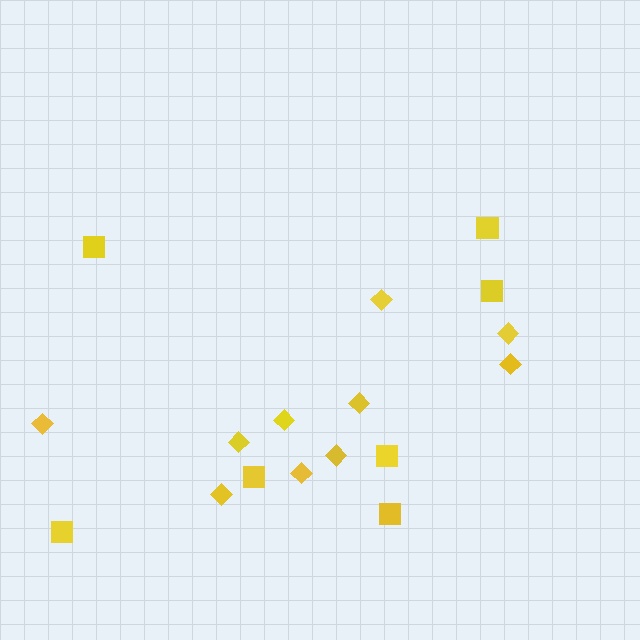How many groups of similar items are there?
There are 2 groups: one group of squares (7) and one group of diamonds (10).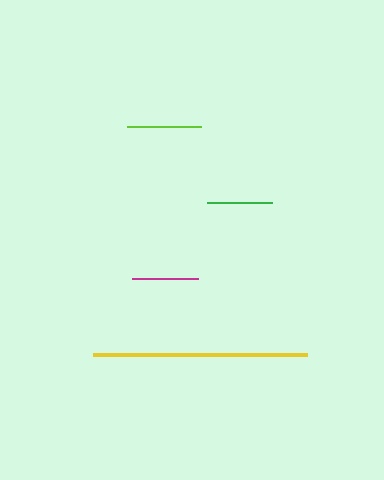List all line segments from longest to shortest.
From longest to shortest: yellow, lime, magenta, green.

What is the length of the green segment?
The green segment is approximately 65 pixels long.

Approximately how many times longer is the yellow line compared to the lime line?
The yellow line is approximately 2.9 times the length of the lime line.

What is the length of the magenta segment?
The magenta segment is approximately 67 pixels long.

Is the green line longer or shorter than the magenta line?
The magenta line is longer than the green line.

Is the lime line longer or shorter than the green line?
The lime line is longer than the green line.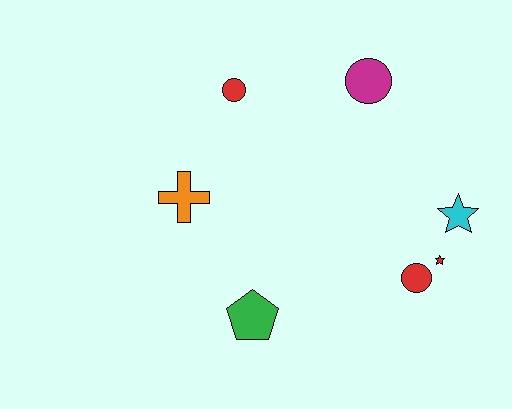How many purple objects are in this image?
There are no purple objects.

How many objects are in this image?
There are 7 objects.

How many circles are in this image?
There are 3 circles.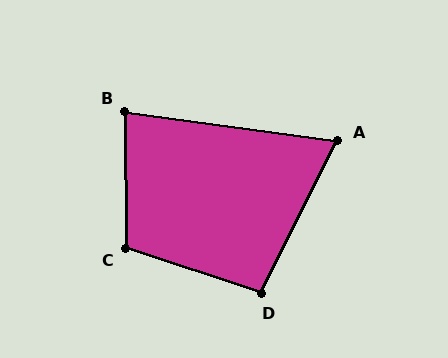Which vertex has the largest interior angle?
C, at approximately 109 degrees.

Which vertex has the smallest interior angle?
A, at approximately 71 degrees.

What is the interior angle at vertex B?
Approximately 82 degrees (acute).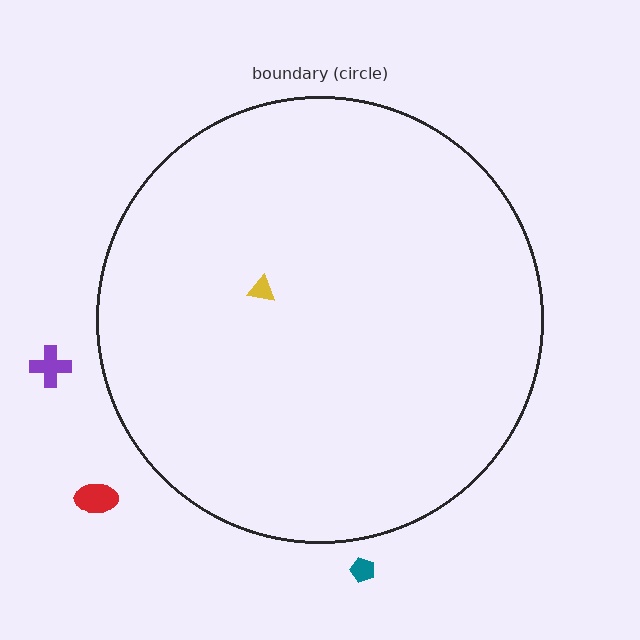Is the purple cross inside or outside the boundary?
Outside.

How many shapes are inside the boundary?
1 inside, 3 outside.